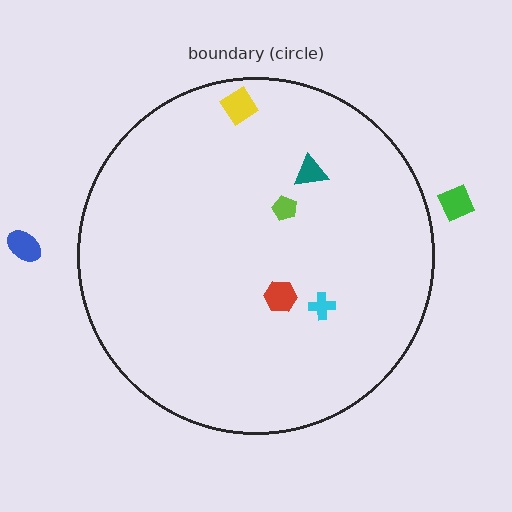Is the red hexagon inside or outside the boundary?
Inside.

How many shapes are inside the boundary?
5 inside, 2 outside.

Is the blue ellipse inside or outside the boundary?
Outside.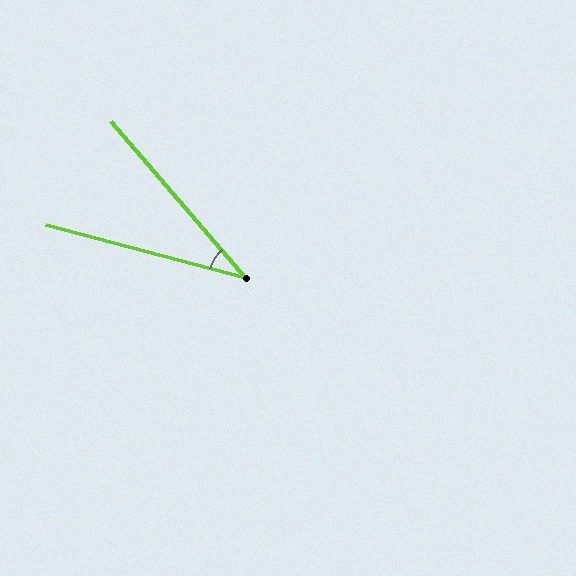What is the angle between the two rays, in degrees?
Approximately 35 degrees.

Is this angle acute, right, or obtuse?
It is acute.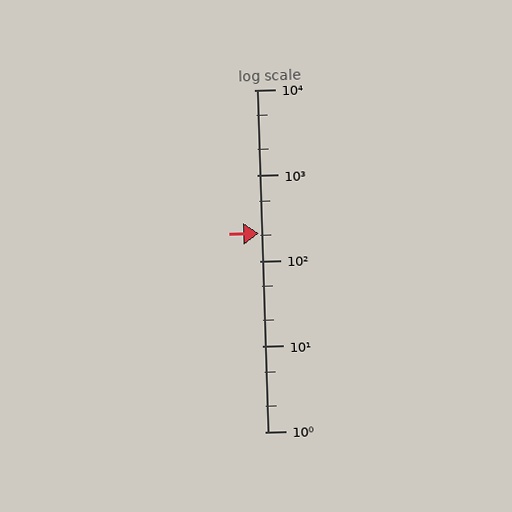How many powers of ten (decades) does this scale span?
The scale spans 4 decades, from 1 to 10000.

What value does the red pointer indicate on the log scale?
The pointer indicates approximately 210.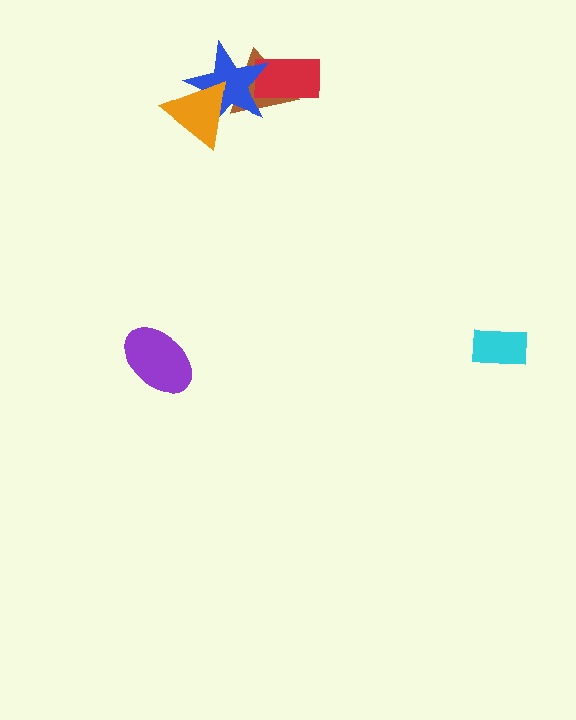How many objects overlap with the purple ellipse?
0 objects overlap with the purple ellipse.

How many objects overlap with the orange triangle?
2 objects overlap with the orange triangle.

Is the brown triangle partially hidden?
Yes, it is partially covered by another shape.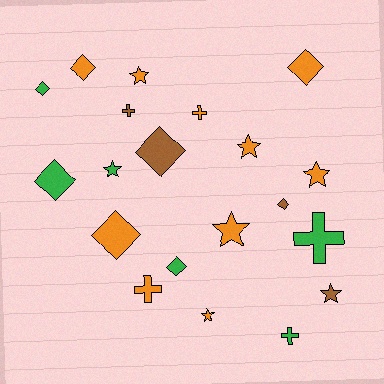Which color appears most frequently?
Orange, with 10 objects.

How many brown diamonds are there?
There are 2 brown diamonds.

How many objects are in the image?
There are 20 objects.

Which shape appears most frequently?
Diamond, with 8 objects.